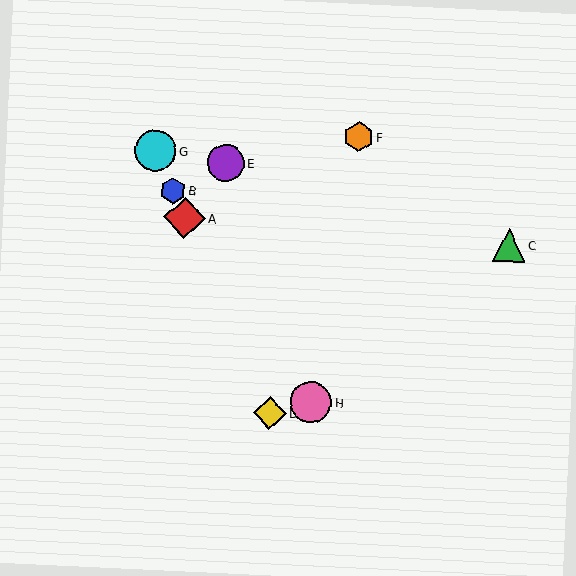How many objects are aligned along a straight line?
4 objects (A, B, D, G) are aligned along a straight line.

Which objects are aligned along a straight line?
Objects A, B, D, G are aligned along a straight line.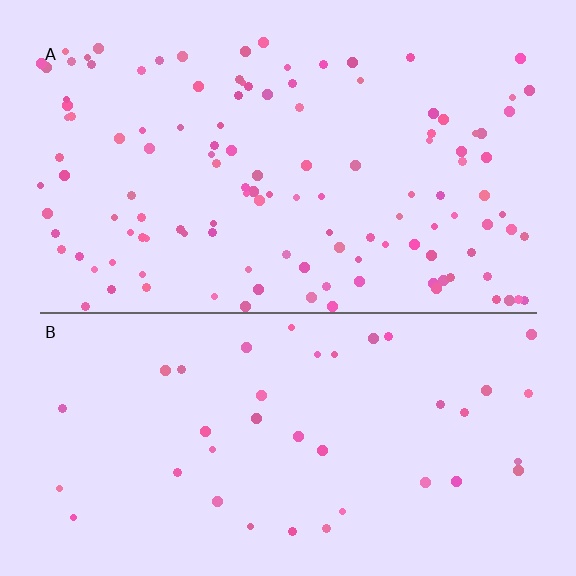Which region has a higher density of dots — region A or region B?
A (the top).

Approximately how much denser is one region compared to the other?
Approximately 3.0× — region A over region B.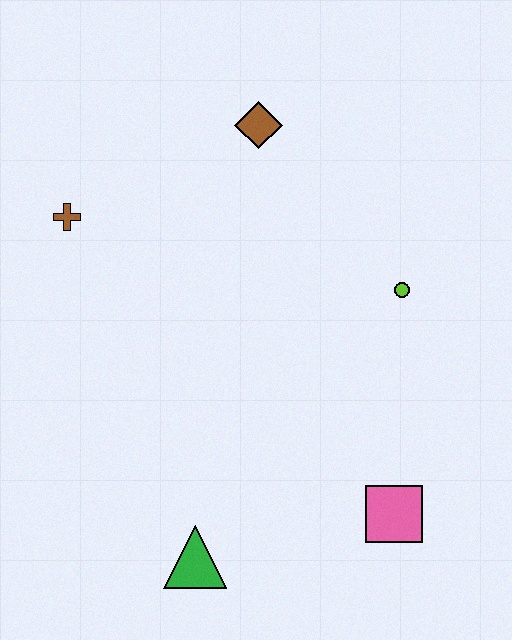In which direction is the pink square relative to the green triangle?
The pink square is to the right of the green triangle.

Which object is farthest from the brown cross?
The pink square is farthest from the brown cross.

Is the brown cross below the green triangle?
No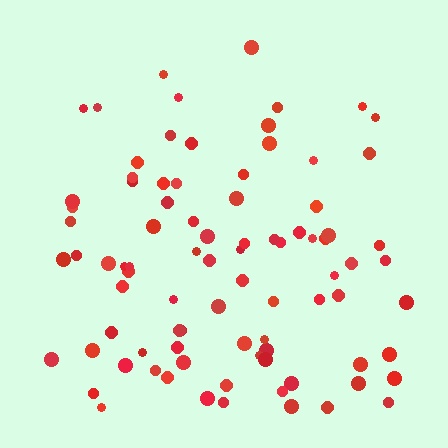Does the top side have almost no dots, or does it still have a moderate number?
Still a moderate number, just noticeably fewer than the bottom.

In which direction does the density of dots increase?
From top to bottom, with the bottom side densest.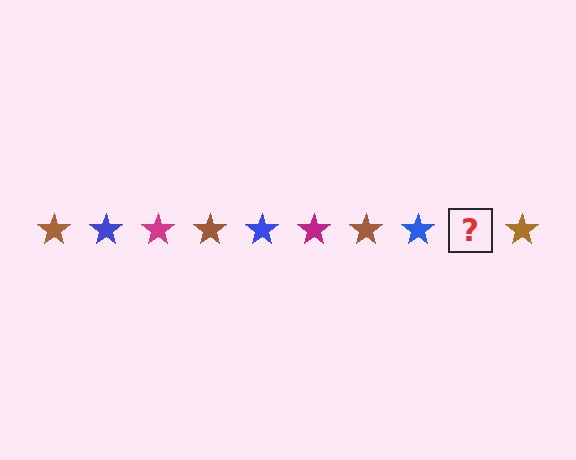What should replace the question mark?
The question mark should be replaced with a magenta star.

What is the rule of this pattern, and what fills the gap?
The rule is that the pattern cycles through brown, blue, magenta stars. The gap should be filled with a magenta star.